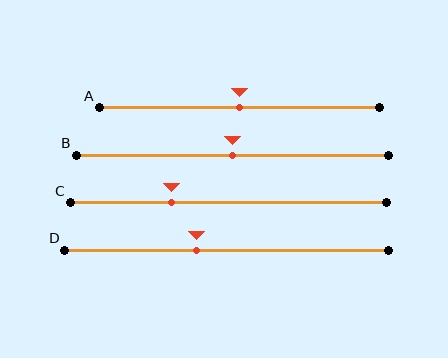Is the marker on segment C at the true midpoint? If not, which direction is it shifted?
No, the marker on segment C is shifted to the left by about 18% of the segment length.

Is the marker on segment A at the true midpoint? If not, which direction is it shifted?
Yes, the marker on segment A is at the true midpoint.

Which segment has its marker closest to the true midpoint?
Segment A has its marker closest to the true midpoint.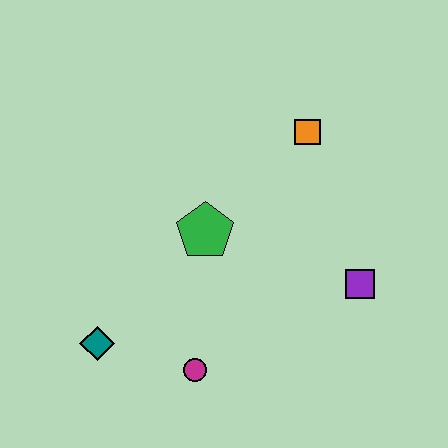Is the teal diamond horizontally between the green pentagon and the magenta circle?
No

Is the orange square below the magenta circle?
No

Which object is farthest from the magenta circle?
The orange square is farthest from the magenta circle.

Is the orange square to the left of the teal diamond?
No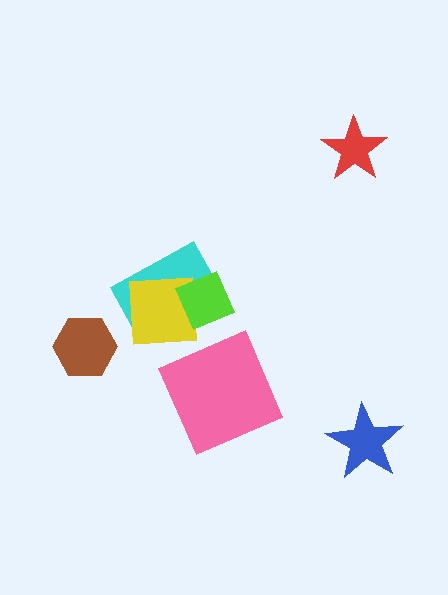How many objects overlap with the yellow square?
2 objects overlap with the yellow square.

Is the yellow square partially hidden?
Yes, it is partially covered by another shape.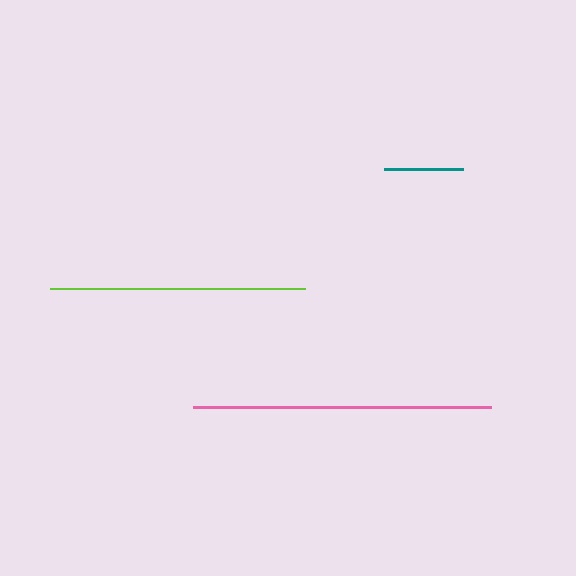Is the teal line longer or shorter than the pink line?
The pink line is longer than the teal line.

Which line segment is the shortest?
The teal line is the shortest at approximately 80 pixels.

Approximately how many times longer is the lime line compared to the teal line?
The lime line is approximately 3.2 times the length of the teal line.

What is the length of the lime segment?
The lime segment is approximately 255 pixels long.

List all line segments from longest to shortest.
From longest to shortest: pink, lime, teal.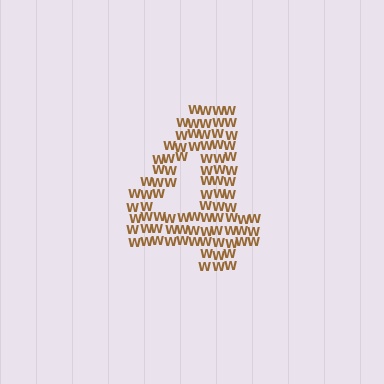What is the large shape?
The large shape is the digit 4.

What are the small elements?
The small elements are letter W's.